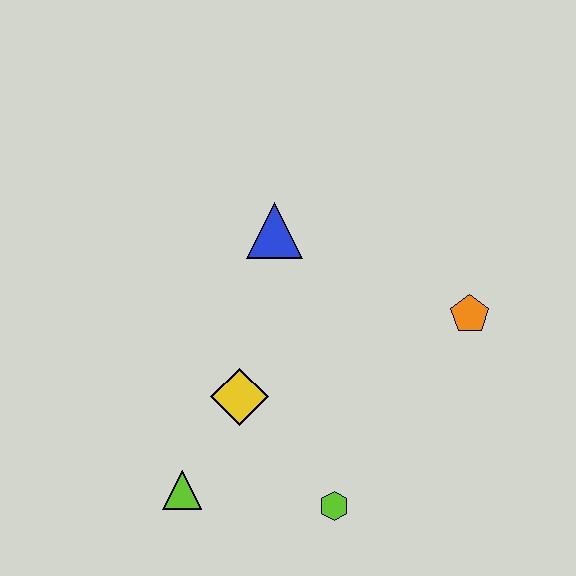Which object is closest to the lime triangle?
The yellow diamond is closest to the lime triangle.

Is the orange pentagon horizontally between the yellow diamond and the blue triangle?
No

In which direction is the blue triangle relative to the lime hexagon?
The blue triangle is above the lime hexagon.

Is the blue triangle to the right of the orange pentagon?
No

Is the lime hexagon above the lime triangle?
No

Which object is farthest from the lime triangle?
The orange pentagon is farthest from the lime triangle.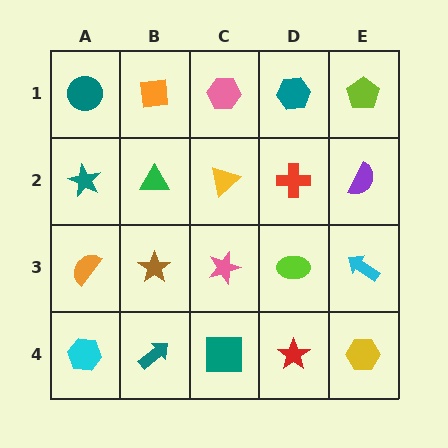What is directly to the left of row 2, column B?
A teal star.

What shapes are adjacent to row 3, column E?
A purple semicircle (row 2, column E), a yellow hexagon (row 4, column E), a lime ellipse (row 3, column D).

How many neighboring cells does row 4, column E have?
2.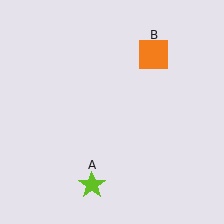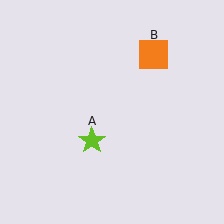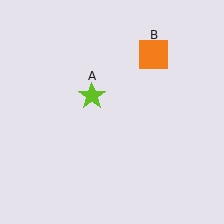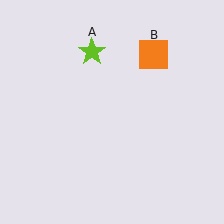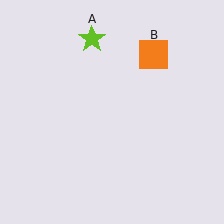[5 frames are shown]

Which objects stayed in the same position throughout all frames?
Orange square (object B) remained stationary.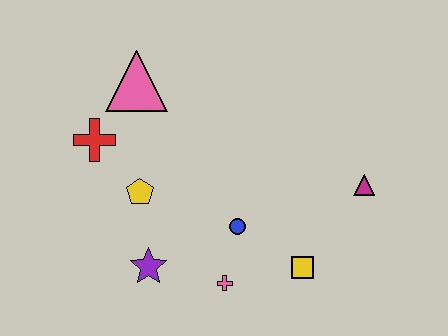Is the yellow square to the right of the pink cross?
Yes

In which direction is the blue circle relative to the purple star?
The blue circle is to the right of the purple star.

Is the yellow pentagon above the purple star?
Yes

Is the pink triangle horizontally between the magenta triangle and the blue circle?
No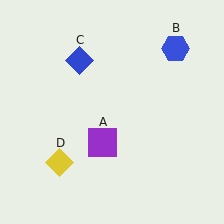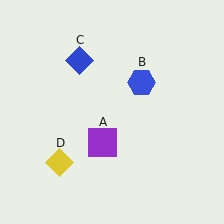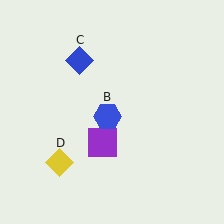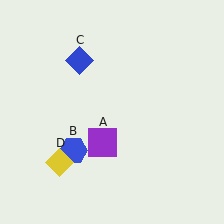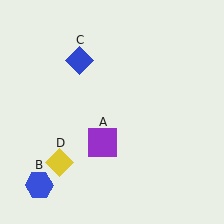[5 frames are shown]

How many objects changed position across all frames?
1 object changed position: blue hexagon (object B).